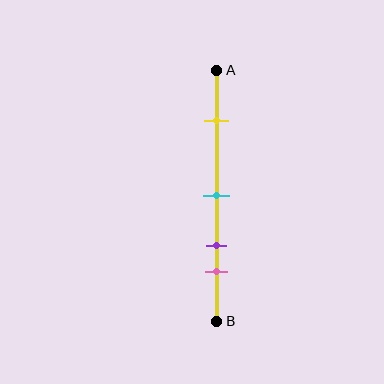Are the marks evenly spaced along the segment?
No, the marks are not evenly spaced.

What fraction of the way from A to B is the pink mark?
The pink mark is approximately 80% (0.8) of the way from A to B.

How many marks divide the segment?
There are 4 marks dividing the segment.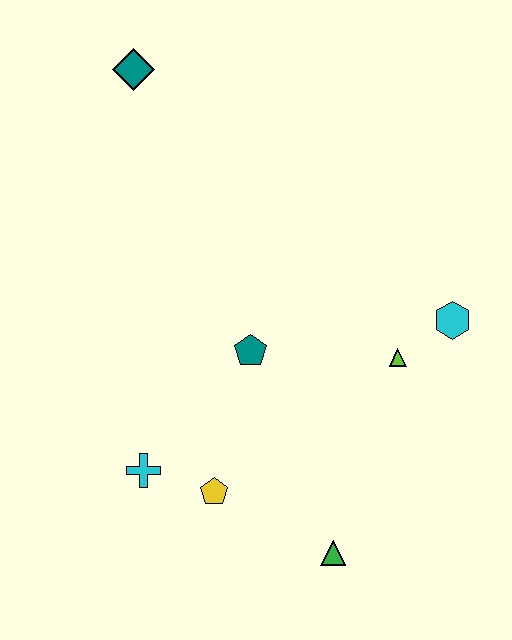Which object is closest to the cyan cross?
The yellow pentagon is closest to the cyan cross.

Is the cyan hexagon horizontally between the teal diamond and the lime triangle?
No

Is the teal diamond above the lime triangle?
Yes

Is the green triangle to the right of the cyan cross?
Yes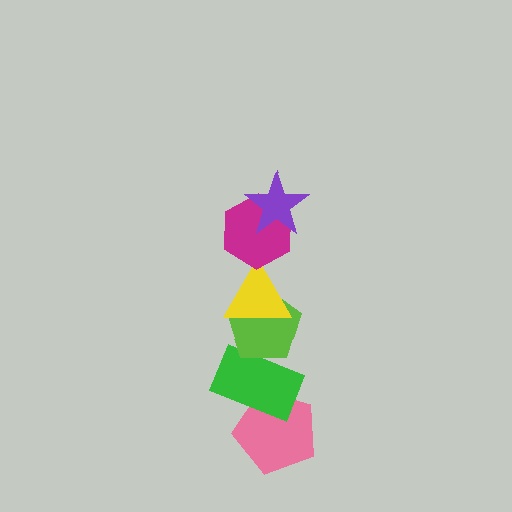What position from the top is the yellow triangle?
The yellow triangle is 3rd from the top.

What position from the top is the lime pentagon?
The lime pentagon is 4th from the top.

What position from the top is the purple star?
The purple star is 1st from the top.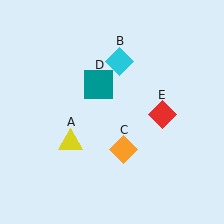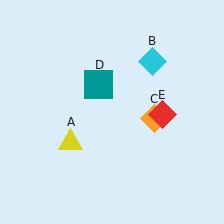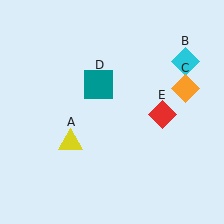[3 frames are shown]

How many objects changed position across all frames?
2 objects changed position: cyan diamond (object B), orange diamond (object C).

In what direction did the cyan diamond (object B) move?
The cyan diamond (object B) moved right.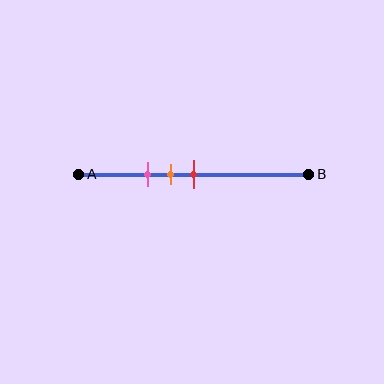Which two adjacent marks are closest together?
The orange and red marks are the closest adjacent pair.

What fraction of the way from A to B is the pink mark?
The pink mark is approximately 30% (0.3) of the way from A to B.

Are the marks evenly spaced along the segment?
Yes, the marks are approximately evenly spaced.